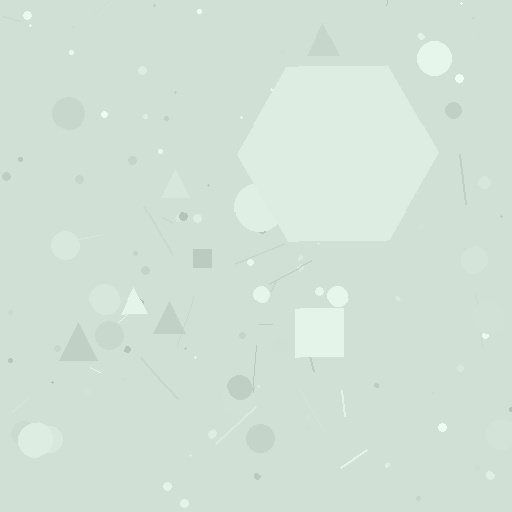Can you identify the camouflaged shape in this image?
The camouflaged shape is a hexagon.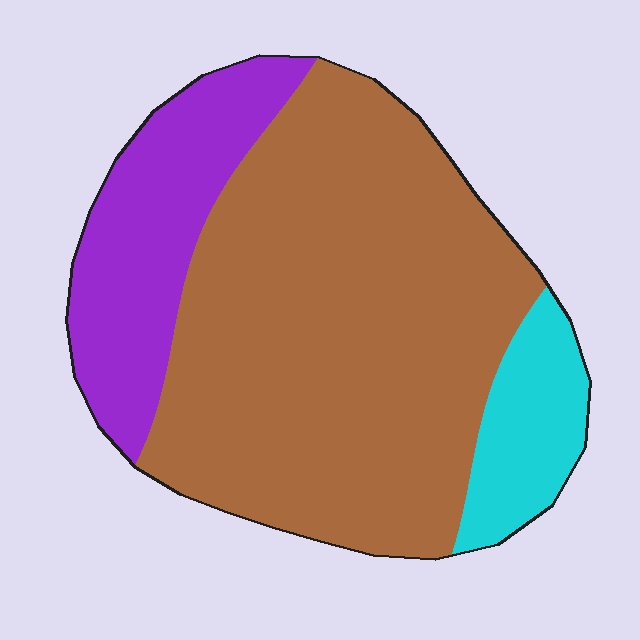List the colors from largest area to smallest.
From largest to smallest: brown, purple, cyan.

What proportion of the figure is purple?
Purple covers around 20% of the figure.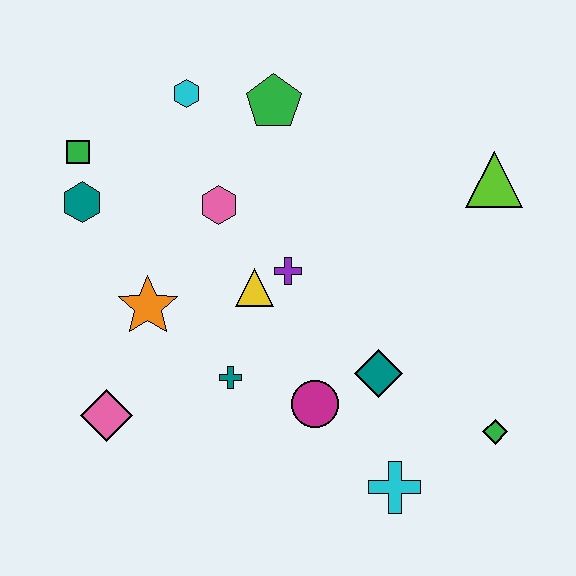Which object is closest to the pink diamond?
The orange star is closest to the pink diamond.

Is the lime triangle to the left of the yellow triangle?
No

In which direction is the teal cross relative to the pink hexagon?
The teal cross is below the pink hexagon.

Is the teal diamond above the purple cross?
No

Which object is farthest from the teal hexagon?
The green diamond is farthest from the teal hexagon.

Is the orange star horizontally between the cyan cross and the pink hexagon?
No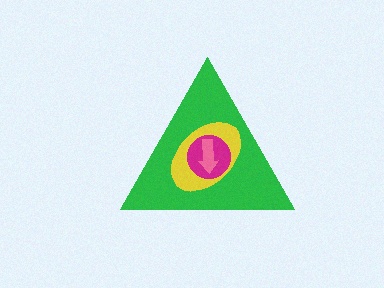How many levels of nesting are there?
4.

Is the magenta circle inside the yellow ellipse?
Yes.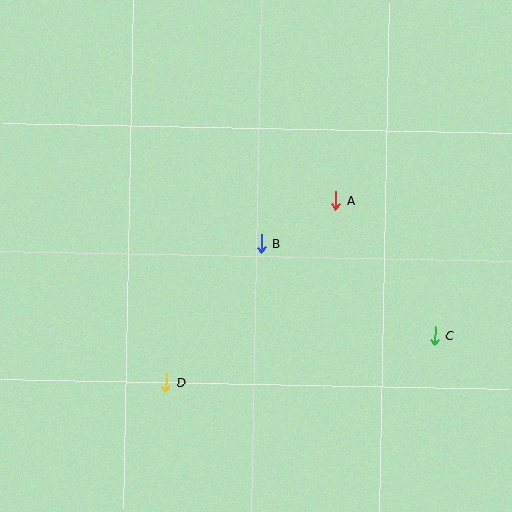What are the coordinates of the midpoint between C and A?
The midpoint between C and A is at (385, 268).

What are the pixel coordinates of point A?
Point A is at (336, 200).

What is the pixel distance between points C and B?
The distance between C and B is 196 pixels.